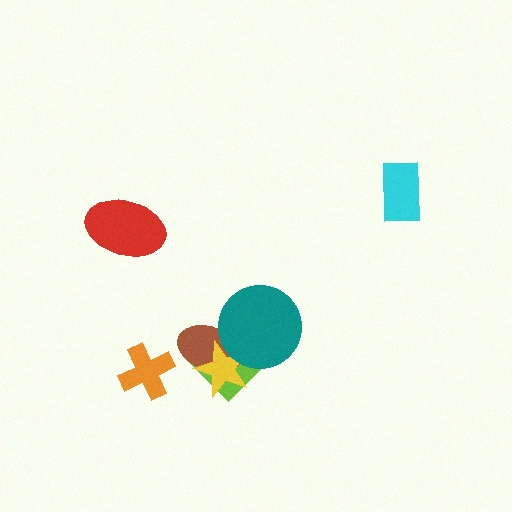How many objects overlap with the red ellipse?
0 objects overlap with the red ellipse.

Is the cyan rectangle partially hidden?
No, no other shape covers it.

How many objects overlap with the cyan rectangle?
0 objects overlap with the cyan rectangle.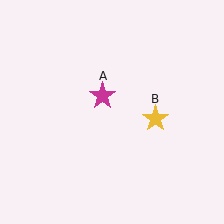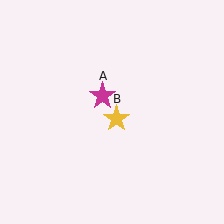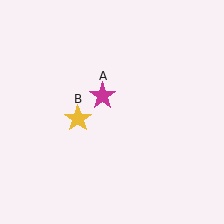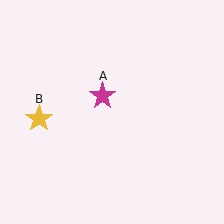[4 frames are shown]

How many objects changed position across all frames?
1 object changed position: yellow star (object B).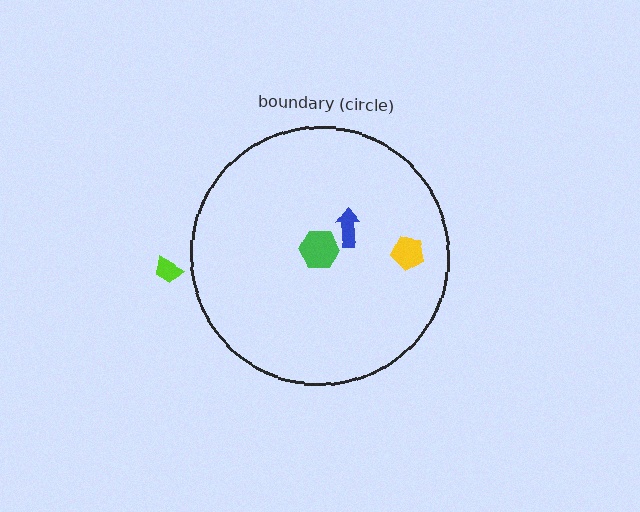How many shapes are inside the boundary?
3 inside, 1 outside.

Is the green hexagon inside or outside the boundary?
Inside.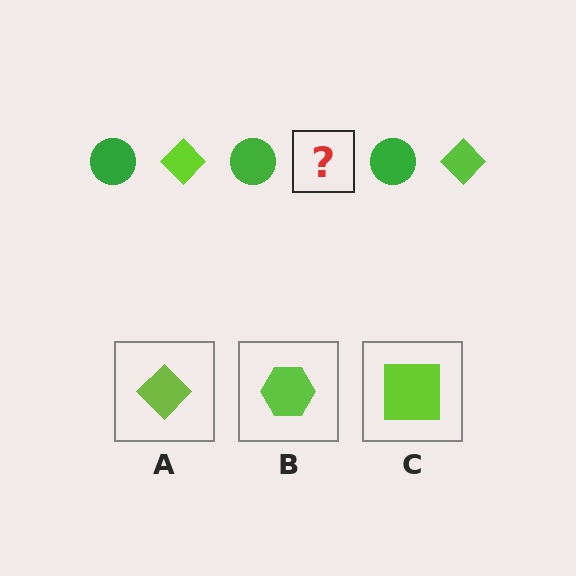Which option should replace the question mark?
Option A.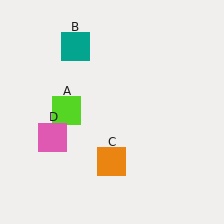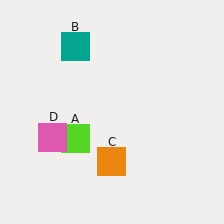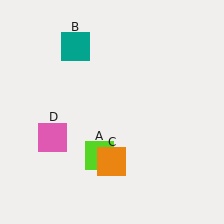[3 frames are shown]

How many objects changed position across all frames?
1 object changed position: lime square (object A).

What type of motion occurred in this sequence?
The lime square (object A) rotated counterclockwise around the center of the scene.